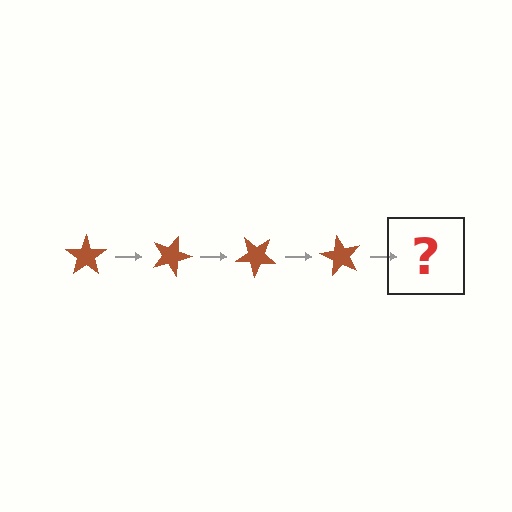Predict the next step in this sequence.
The next step is a brown star rotated 80 degrees.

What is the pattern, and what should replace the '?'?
The pattern is that the star rotates 20 degrees each step. The '?' should be a brown star rotated 80 degrees.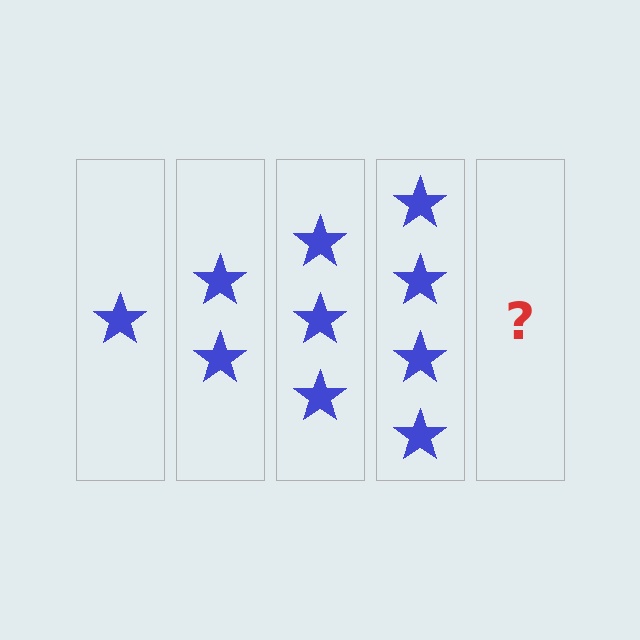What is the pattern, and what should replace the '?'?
The pattern is that each step adds one more star. The '?' should be 5 stars.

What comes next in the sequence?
The next element should be 5 stars.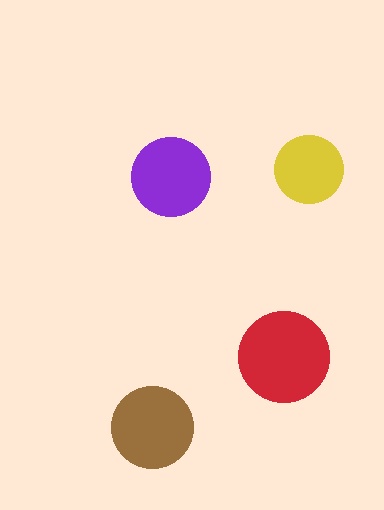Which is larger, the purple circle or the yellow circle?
The purple one.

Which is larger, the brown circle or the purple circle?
The brown one.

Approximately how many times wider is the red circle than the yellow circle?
About 1.5 times wider.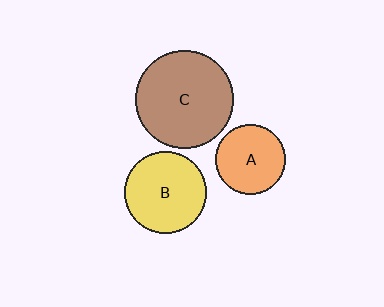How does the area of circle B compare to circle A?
Approximately 1.4 times.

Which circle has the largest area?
Circle C (brown).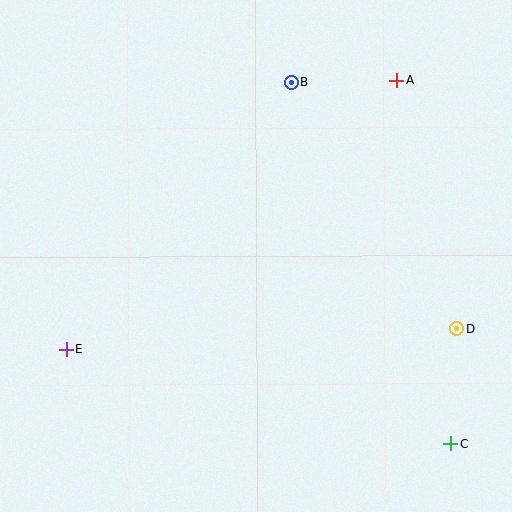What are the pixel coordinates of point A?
Point A is at (397, 80).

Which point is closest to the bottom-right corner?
Point C is closest to the bottom-right corner.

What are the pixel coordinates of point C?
Point C is at (451, 444).